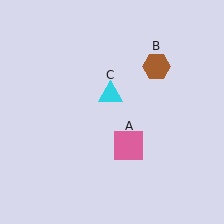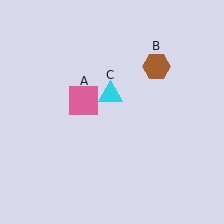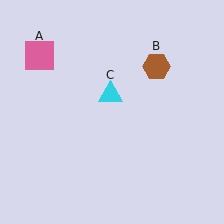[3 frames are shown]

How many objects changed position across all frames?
1 object changed position: pink square (object A).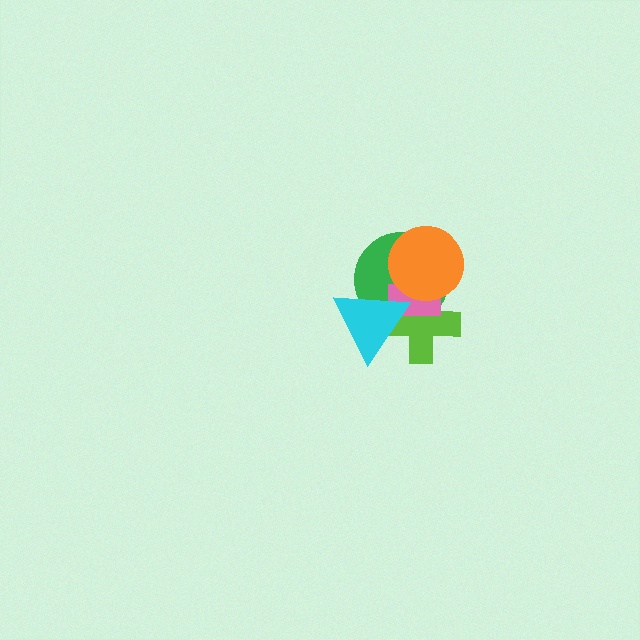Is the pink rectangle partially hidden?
Yes, it is partially covered by another shape.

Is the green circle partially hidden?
Yes, it is partially covered by another shape.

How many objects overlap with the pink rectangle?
4 objects overlap with the pink rectangle.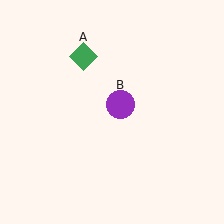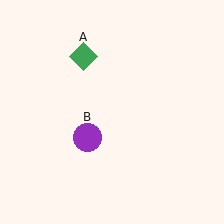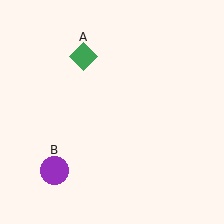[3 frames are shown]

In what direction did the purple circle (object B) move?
The purple circle (object B) moved down and to the left.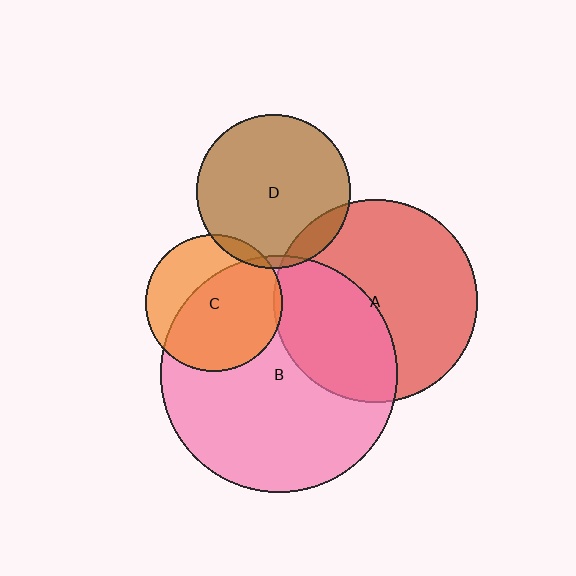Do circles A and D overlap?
Yes.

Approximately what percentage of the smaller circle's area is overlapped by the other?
Approximately 10%.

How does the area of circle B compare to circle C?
Approximately 3.0 times.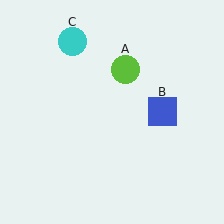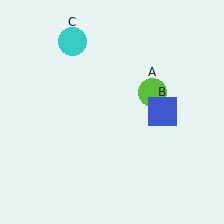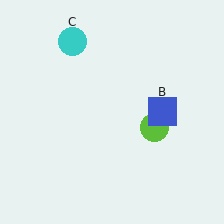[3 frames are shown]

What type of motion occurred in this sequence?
The lime circle (object A) rotated clockwise around the center of the scene.